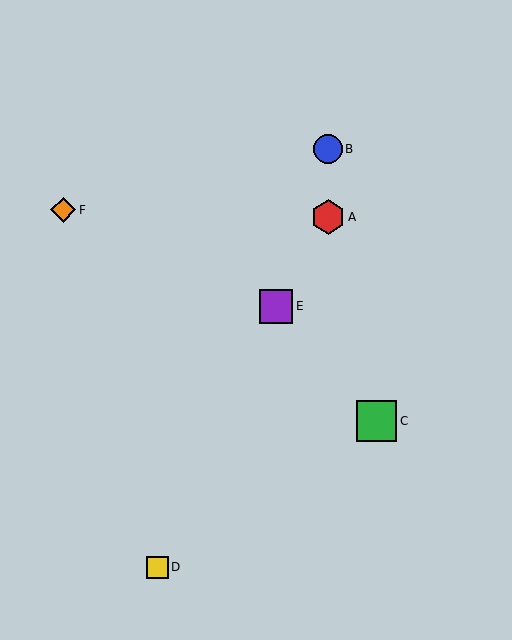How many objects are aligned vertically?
2 objects (A, B) are aligned vertically.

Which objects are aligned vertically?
Objects A, B are aligned vertically.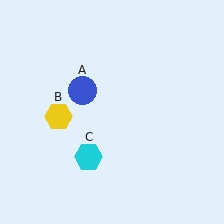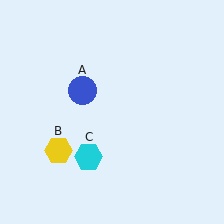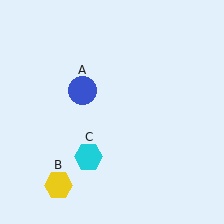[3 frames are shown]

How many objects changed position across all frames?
1 object changed position: yellow hexagon (object B).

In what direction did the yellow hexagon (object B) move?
The yellow hexagon (object B) moved down.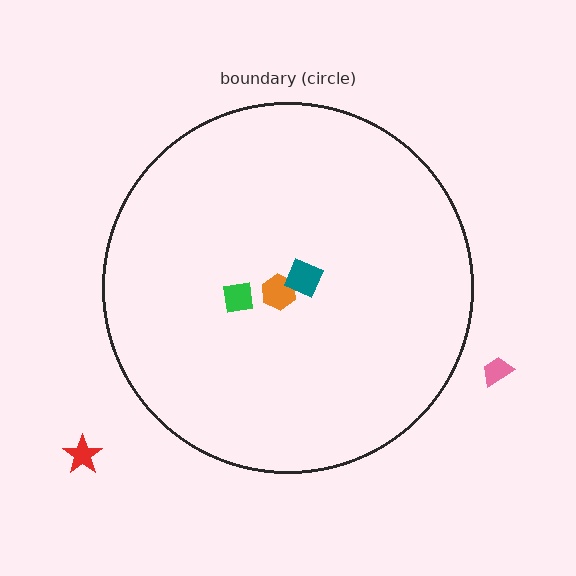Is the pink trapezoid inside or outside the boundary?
Outside.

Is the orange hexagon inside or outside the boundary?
Inside.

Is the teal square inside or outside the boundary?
Inside.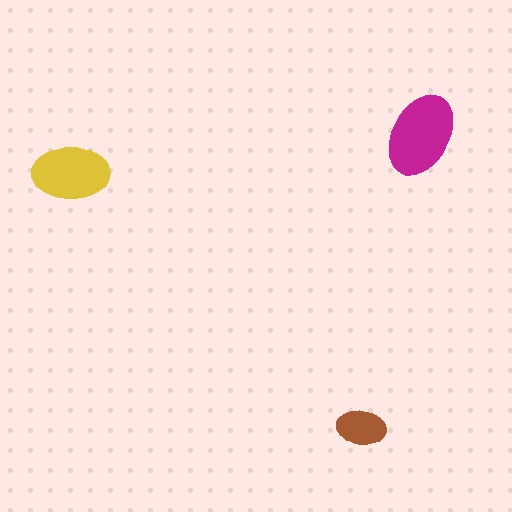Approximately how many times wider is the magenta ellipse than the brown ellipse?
About 1.5 times wider.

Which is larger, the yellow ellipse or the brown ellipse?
The yellow one.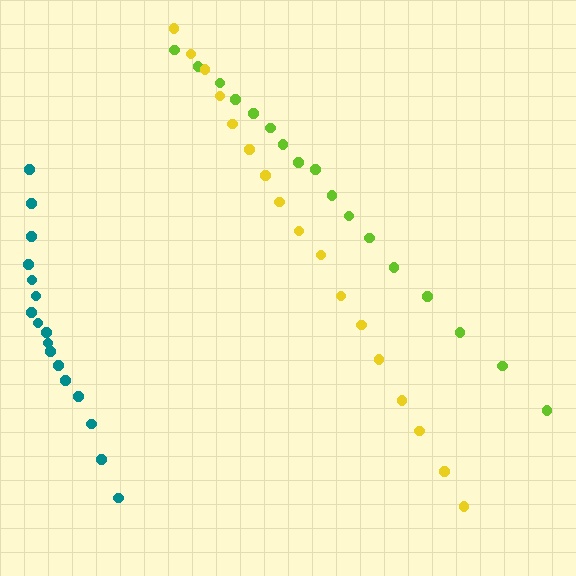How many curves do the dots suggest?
There are 3 distinct paths.